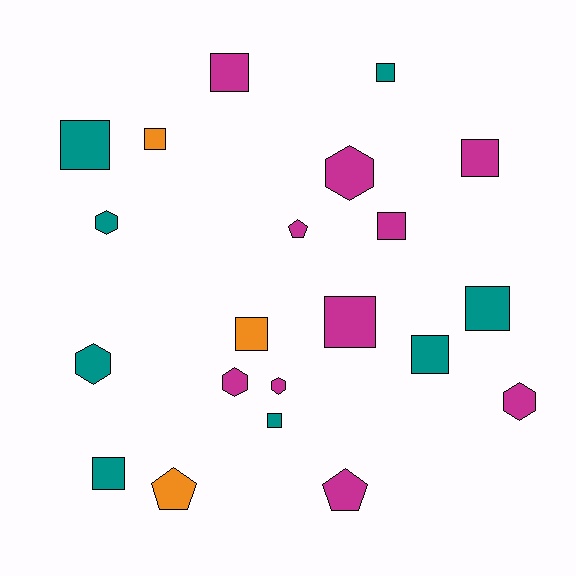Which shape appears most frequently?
Square, with 12 objects.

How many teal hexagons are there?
There are 2 teal hexagons.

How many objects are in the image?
There are 21 objects.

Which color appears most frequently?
Magenta, with 10 objects.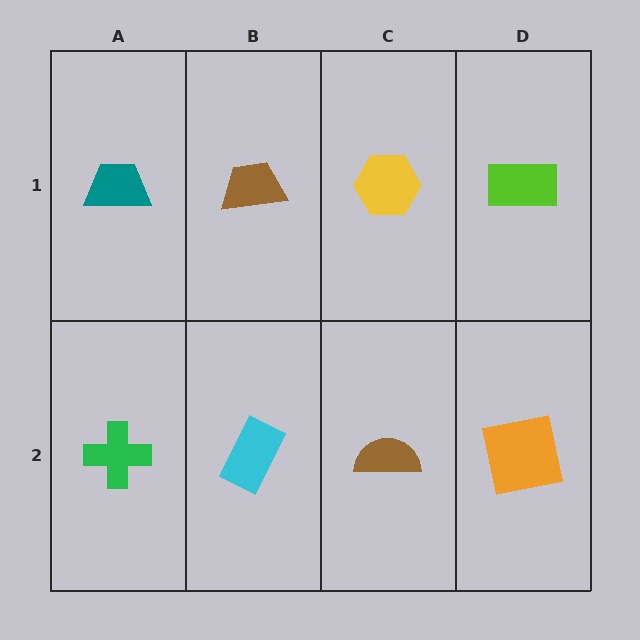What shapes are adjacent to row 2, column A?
A teal trapezoid (row 1, column A), a cyan rectangle (row 2, column B).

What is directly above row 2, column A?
A teal trapezoid.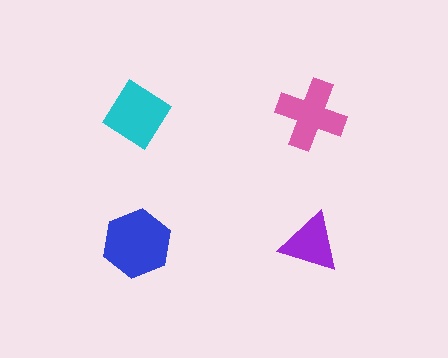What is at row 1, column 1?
A cyan diamond.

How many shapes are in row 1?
2 shapes.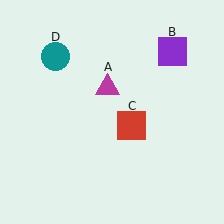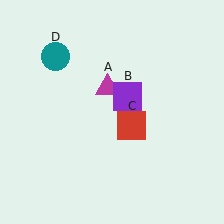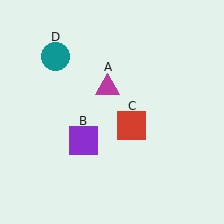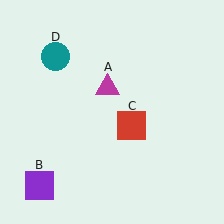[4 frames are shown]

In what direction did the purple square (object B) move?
The purple square (object B) moved down and to the left.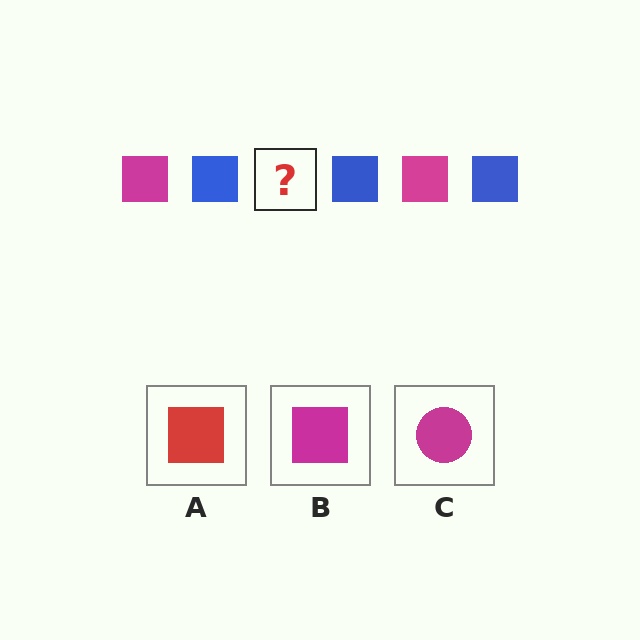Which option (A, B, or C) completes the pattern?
B.